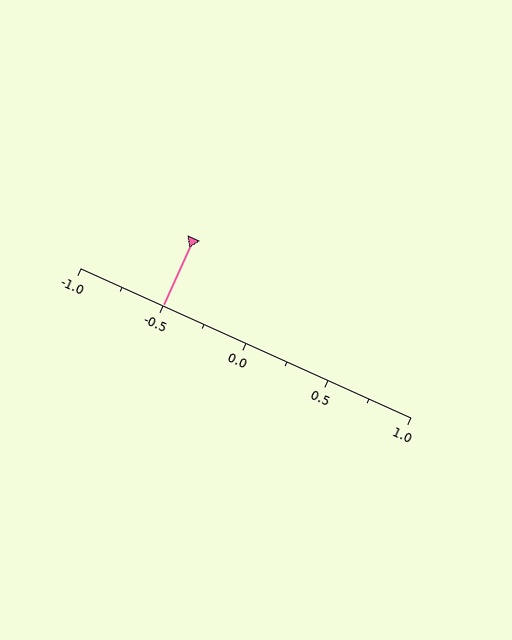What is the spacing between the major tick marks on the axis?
The major ticks are spaced 0.5 apart.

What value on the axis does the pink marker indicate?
The marker indicates approximately -0.5.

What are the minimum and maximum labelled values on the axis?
The axis runs from -1.0 to 1.0.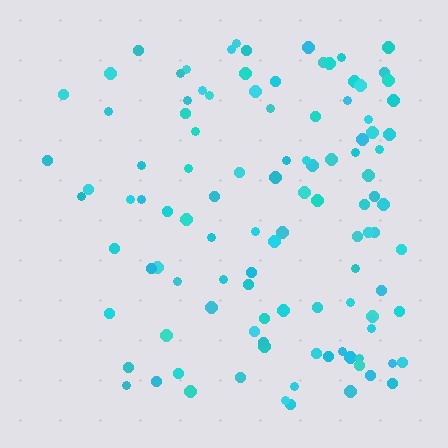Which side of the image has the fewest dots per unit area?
The left.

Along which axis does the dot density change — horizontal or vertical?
Horizontal.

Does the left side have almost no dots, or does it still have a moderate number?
Still a moderate number, just noticeably fewer than the right.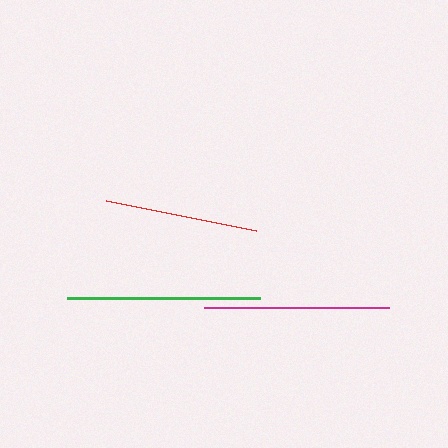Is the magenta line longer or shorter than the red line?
The magenta line is longer than the red line.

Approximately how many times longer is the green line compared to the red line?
The green line is approximately 1.3 times the length of the red line.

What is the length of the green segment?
The green segment is approximately 192 pixels long.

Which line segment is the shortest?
The red line is the shortest at approximately 153 pixels.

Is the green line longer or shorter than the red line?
The green line is longer than the red line.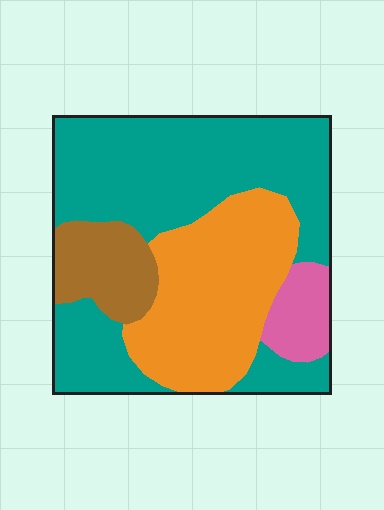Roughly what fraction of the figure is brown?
Brown covers 11% of the figure.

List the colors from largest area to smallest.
From largest to smallest: teal, orange, brown, pink.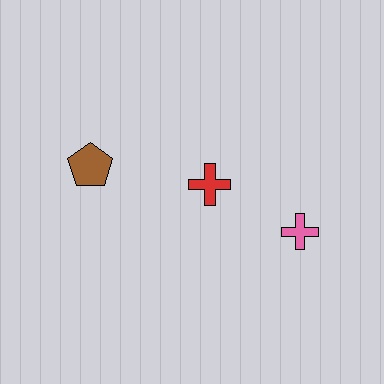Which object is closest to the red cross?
The pink cross is closest to the red cross.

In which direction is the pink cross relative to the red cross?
The pink cross is to the right of the red cross.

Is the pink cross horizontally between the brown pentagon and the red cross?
No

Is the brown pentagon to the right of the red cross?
No